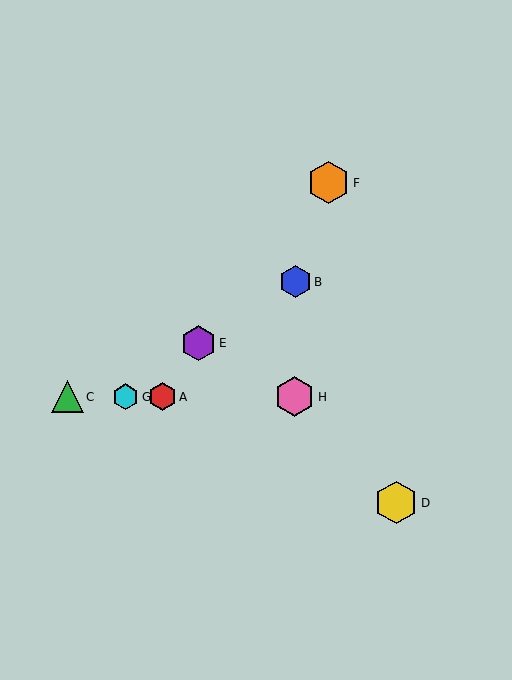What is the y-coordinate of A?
Object A is at y≈397.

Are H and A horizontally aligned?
Yes, both are at y≈397.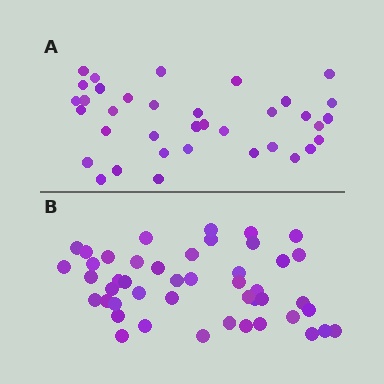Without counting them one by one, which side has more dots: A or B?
Region B (the bottom region) has more dots.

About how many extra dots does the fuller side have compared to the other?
Region B has roughly 10 or so more dots than region A.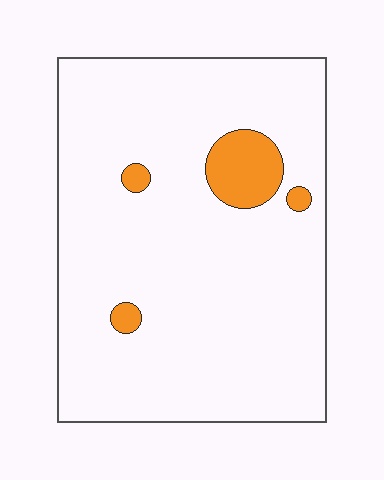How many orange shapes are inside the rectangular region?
4.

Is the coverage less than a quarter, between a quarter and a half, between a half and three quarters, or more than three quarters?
Less than a quarter.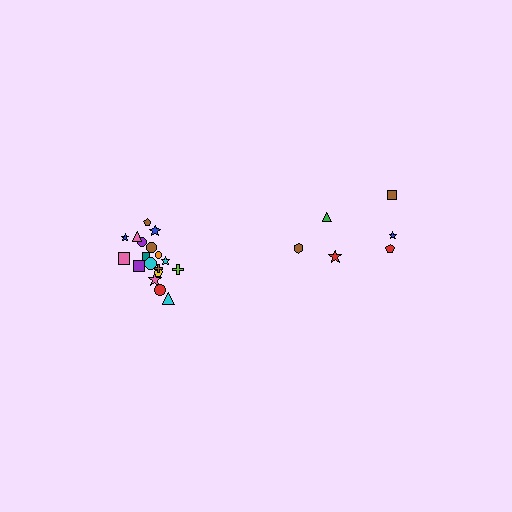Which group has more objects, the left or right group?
The left group.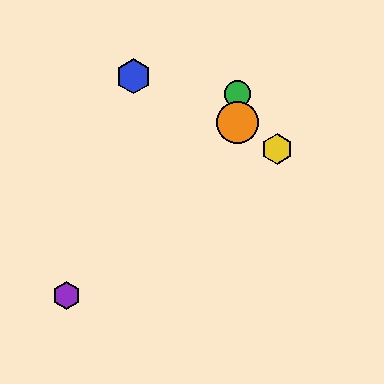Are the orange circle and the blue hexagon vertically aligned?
No, the orange circle is at x≈237 and the blue hexagon is at x≈133.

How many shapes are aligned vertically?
3 shapes (the red hexagon, the green circle, the orange circle) are aligned vertically.